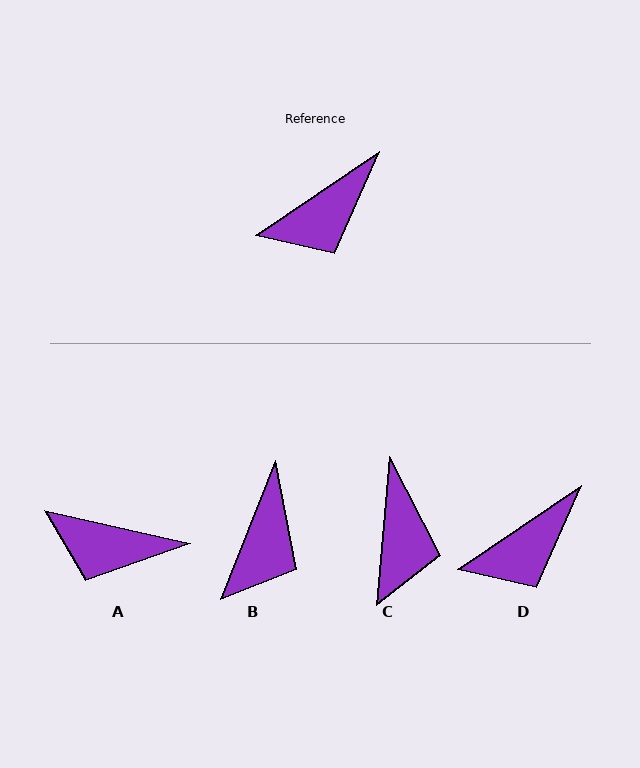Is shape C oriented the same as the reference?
No, it is off by about 51 degrees.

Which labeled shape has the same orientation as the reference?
D.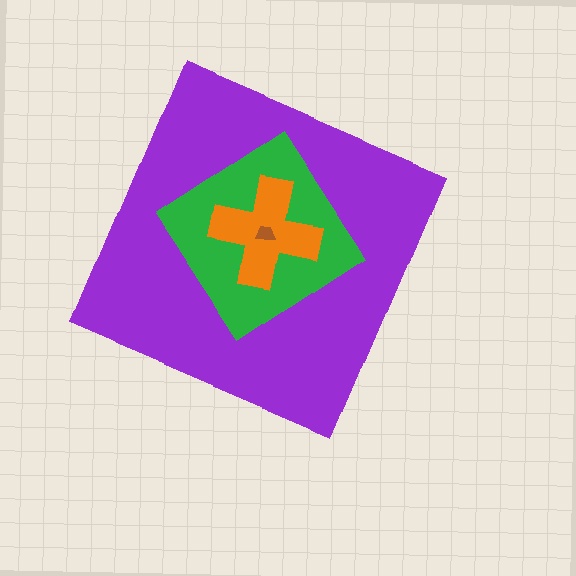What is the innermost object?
The brown trapezoid.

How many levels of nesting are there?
4.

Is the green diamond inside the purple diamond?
Yes.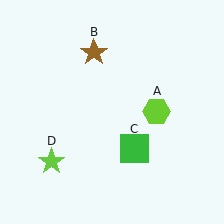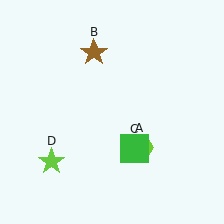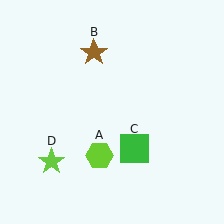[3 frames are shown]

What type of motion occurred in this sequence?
The lime hexagon (object A) rotated clockwise around the center of the scene.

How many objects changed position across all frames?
1 object changed position: lime hexagon (object A).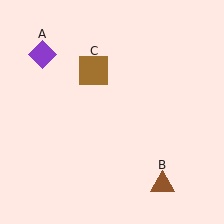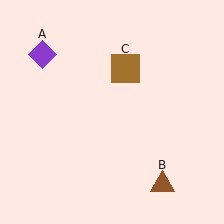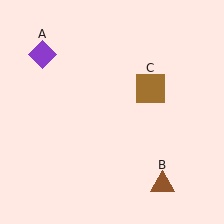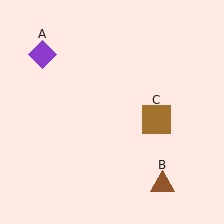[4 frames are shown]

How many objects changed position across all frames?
1 object changed position: brown square (object C).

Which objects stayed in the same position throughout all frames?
Purple diamond (object A) and brown triangle (object B) remained stationary.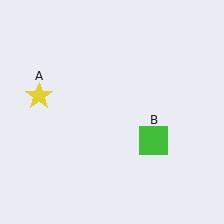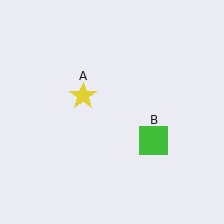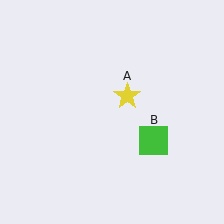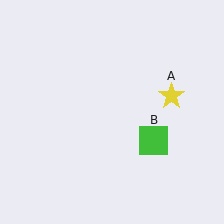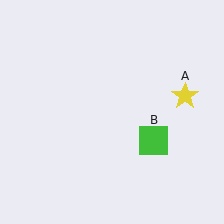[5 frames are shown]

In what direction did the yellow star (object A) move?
The yellow star (object A) moved right.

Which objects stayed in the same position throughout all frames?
Green square (object B) remained stationary.